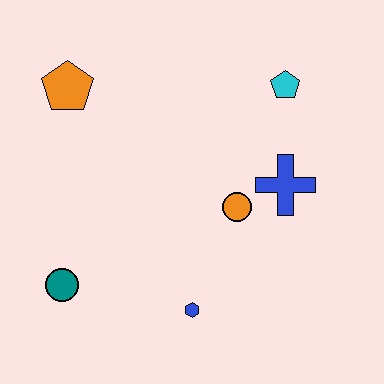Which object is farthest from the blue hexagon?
The orange pentagon is farthest from the blue hexagon.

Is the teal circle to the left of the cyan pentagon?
Yes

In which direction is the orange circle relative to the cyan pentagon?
The orange circle is below the cyan pentagon.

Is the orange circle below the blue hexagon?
No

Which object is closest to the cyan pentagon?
The blue cross is closest to the cyan pentagon.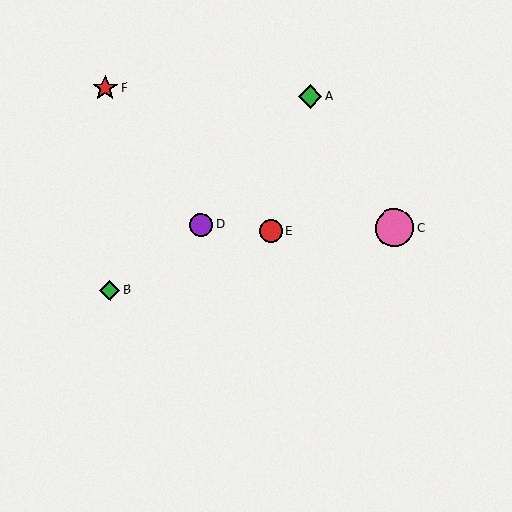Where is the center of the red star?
The center of the red star is at (105, 88).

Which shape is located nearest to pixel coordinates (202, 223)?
The purple circle (labeled D) at (201, 225) is nearest to that location.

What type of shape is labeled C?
Shape C is a pink circle.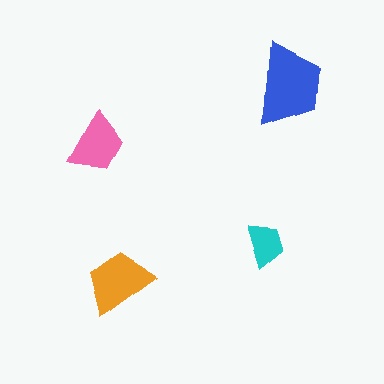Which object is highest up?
The blue trapezoid is topmost.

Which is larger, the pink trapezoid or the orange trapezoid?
The orange one.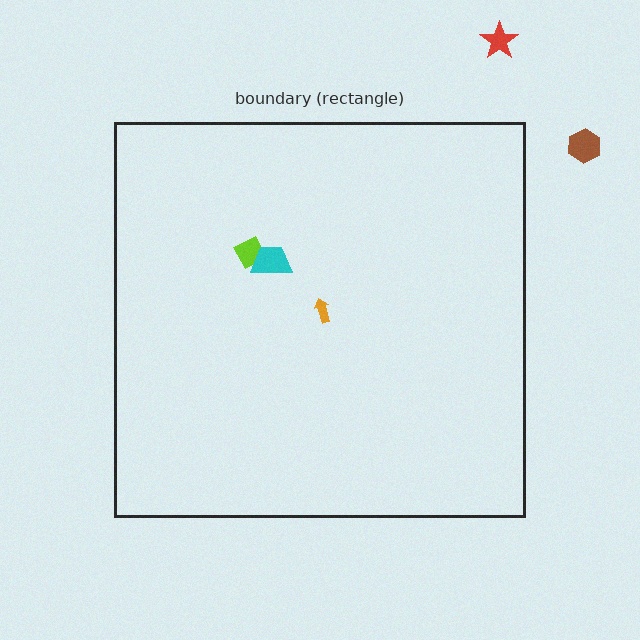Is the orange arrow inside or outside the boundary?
Inside.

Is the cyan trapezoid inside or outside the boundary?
Inside.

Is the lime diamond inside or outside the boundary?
Inside.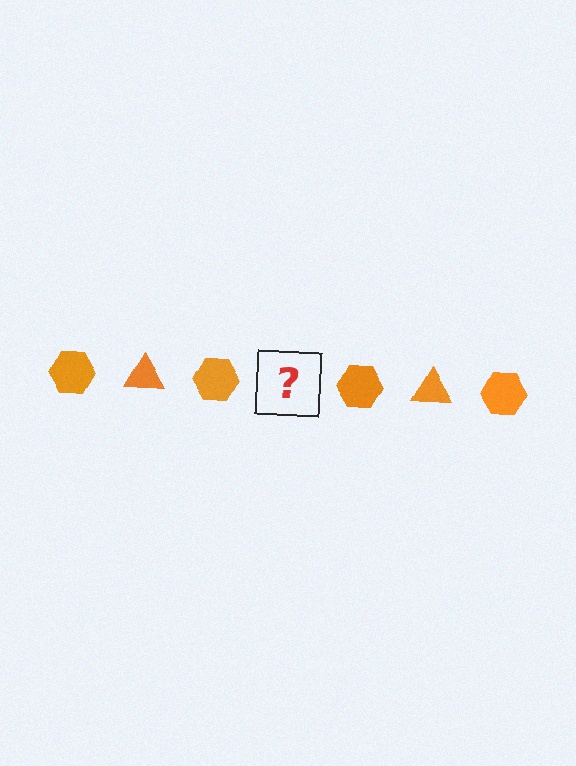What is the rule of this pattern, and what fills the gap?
The rule is that the pattern cycles through hexagon, triangle shapes in orange. The gap should be filled with an orange triangle.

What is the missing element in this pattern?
The missing element is an orange triangle.